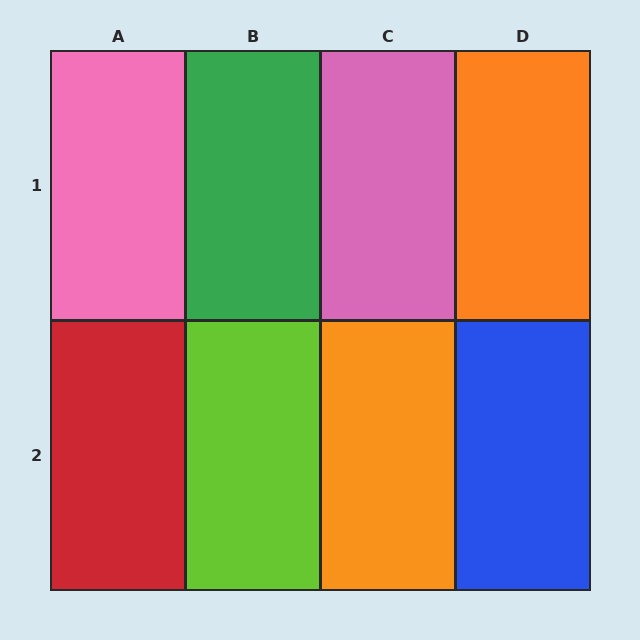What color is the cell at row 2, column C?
Orange.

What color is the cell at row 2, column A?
Red.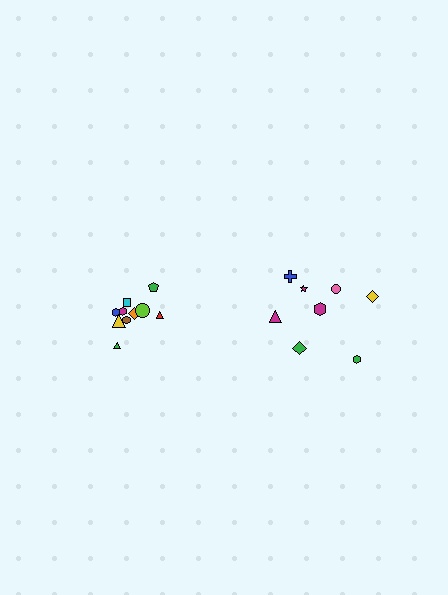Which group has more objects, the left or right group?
The left group.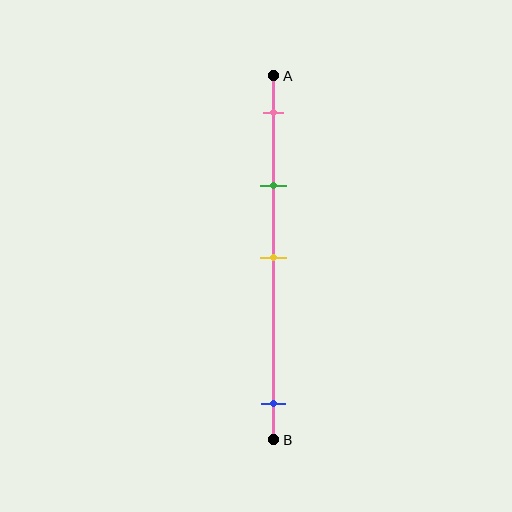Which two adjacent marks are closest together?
The pink and green marks are the closest adjacent pair.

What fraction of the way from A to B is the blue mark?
The blue mark is approximately 90% (0.9) of the way from A to B.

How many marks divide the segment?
There are 4 marks dividing the segment.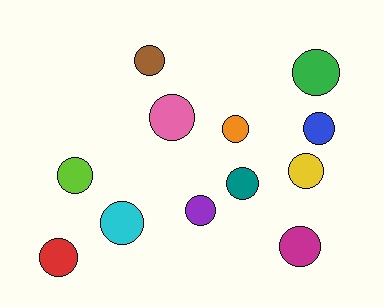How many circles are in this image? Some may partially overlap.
There are 12 circles.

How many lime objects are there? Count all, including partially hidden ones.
There is 1 lime object.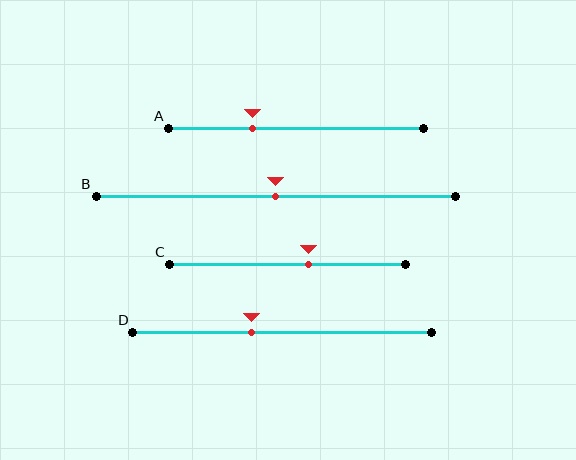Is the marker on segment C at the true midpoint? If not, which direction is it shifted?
No, the marker on segment C is shifted to the right by about 9% of the segment length.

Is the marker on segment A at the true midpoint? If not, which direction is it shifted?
No, the marker on segment A is shifted to the left by about 17% of the segment length.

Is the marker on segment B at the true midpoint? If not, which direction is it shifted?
Yes, the marker on segment B is at the true midpoint.